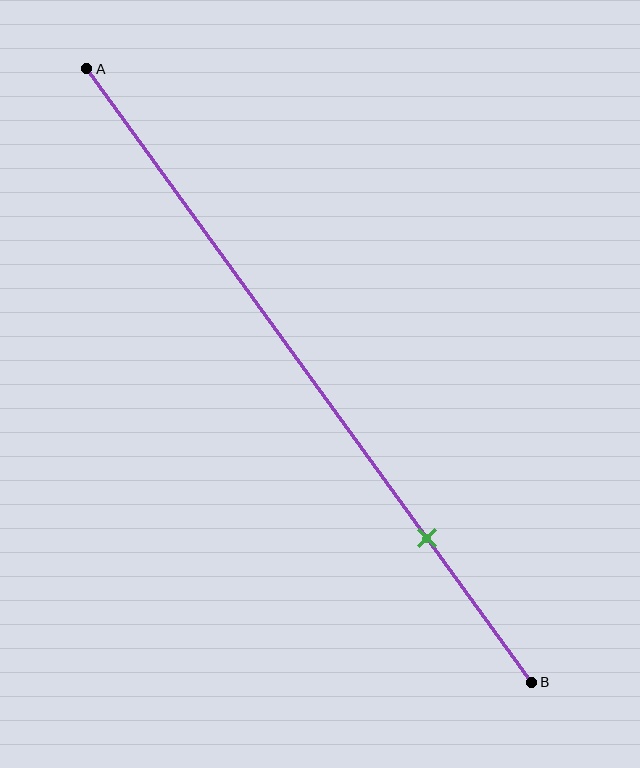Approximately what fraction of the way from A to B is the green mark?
The green mark is approximately 75% of the way from A to B.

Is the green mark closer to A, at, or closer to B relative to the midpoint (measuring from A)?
The green mark is closer to point B than the midpoint of segment AB.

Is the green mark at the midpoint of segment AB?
No, the mark is at about 75% from A, not at the 50% midpoint.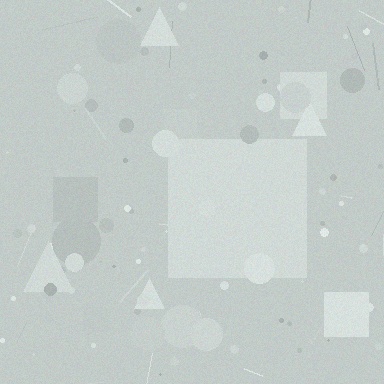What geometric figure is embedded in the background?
A square is embedded in the background.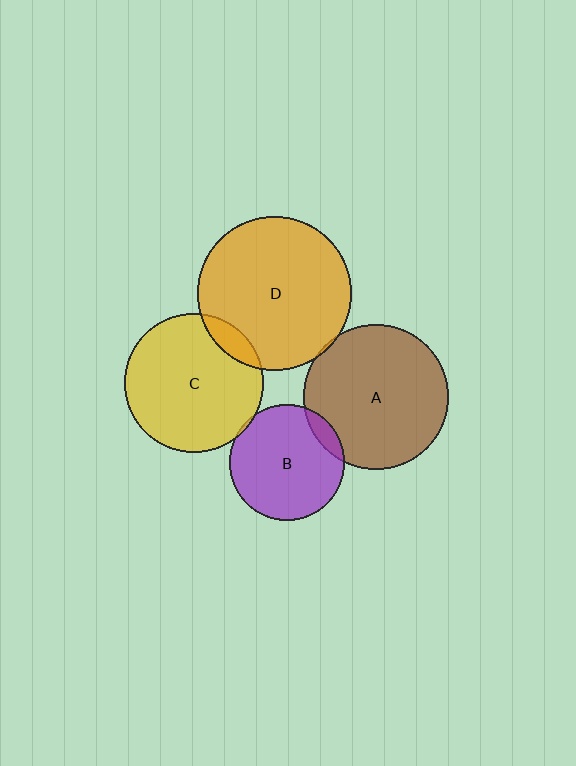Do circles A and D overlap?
Yes.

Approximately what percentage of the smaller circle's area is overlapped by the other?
Approximately 5%.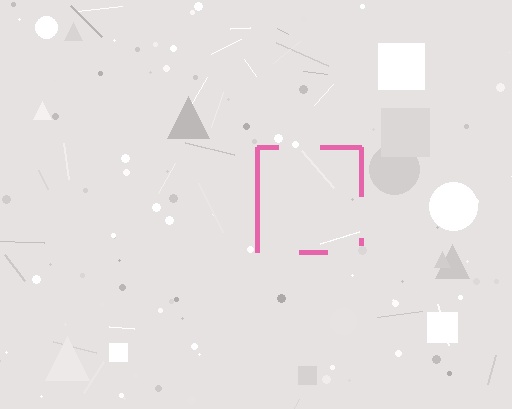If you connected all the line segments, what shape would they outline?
They would outline a square.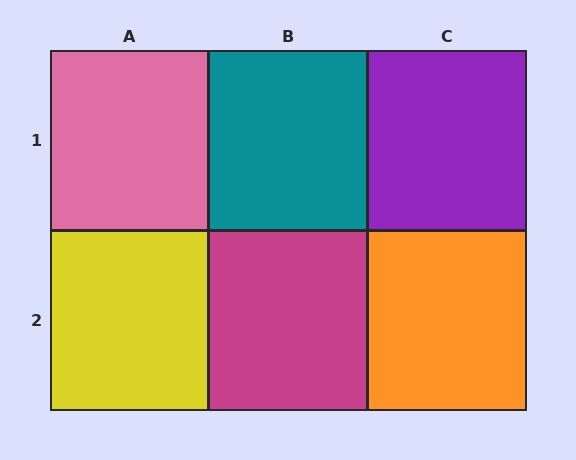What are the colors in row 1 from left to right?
Pink, teal, purple.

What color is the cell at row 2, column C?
Orange.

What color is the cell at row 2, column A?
Yellow.